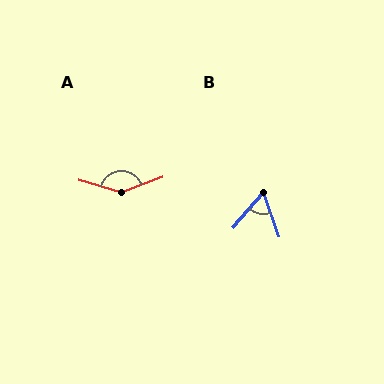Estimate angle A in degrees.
Approximately 144 degrees.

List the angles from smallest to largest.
B (61°), A (144°).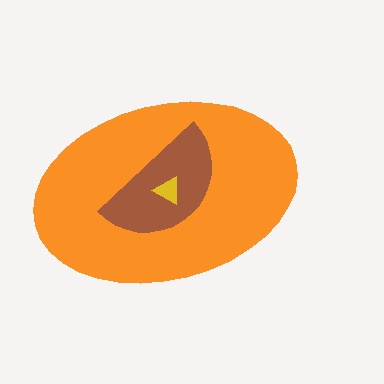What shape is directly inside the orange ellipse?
The brown semicircle.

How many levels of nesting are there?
3.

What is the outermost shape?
The orange ellipse.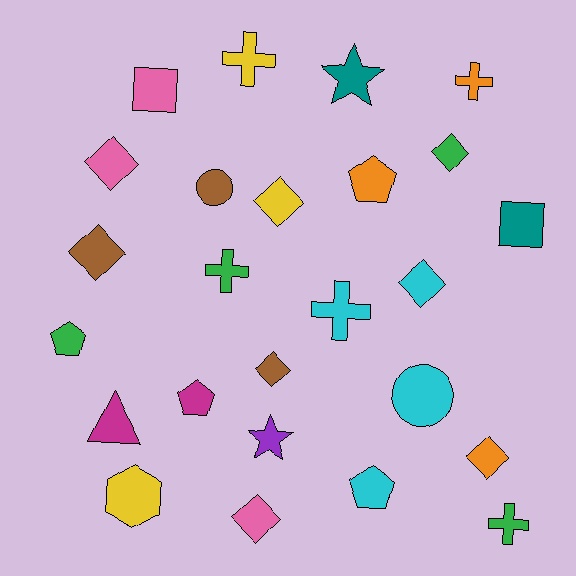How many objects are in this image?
There are 25 objects.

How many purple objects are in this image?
There is 1 purple object.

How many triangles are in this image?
There is 1 triangle.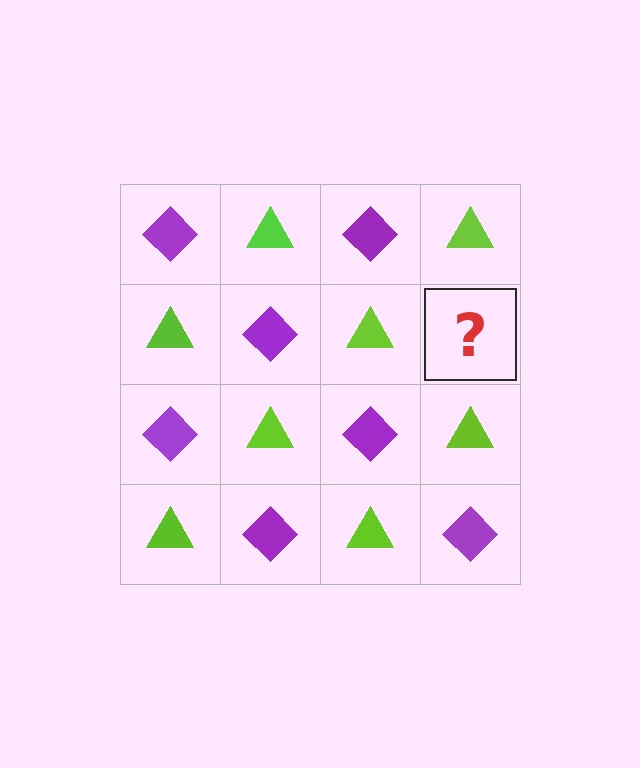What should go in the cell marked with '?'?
The missing cell should contain a purple diamond.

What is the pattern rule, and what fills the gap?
The rule is that it alternates purple diamond and lime triangle in a checkerboard pattern. The gap should be filled with a purple diamond.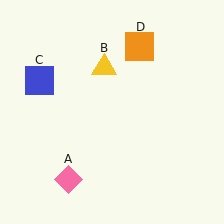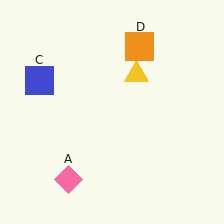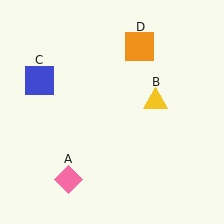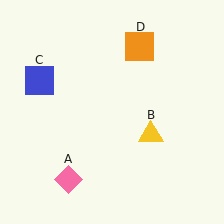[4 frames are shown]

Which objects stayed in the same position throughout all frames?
Pink diamond (object A) and blue square (object C) and orange square (object D) remained stationary.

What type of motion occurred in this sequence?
The yellow triangle (object B) rotated clockwise around the center of the scene.